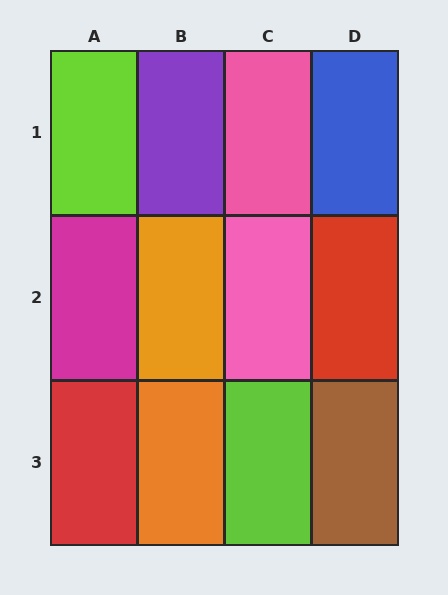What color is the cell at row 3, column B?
Orange.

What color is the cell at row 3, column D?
Brown.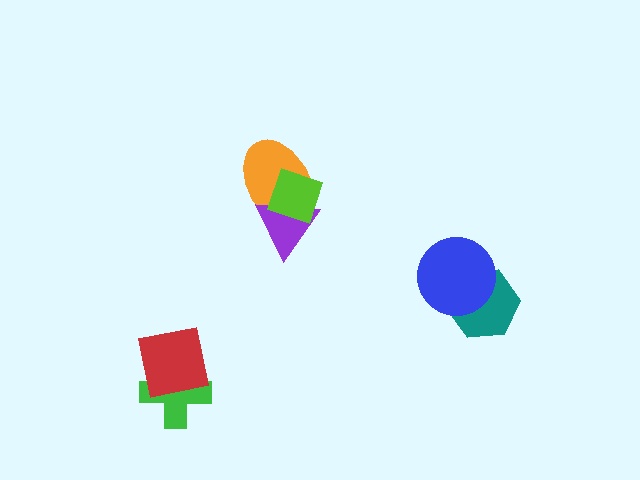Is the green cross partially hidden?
Yes, it is partially covered by another shape.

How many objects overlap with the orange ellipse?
2 objects overlap with the orange ellipse.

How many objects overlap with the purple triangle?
2 objects overlap with the purple triangle.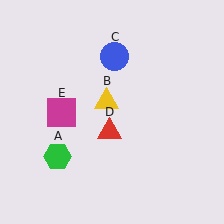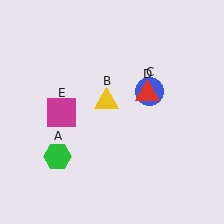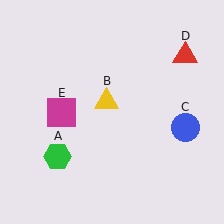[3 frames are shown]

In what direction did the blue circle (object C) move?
The blue circle (object C) moved down and to the right.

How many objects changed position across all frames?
2 objects changed position: blue circle (object C), red triangle (object D).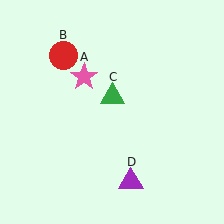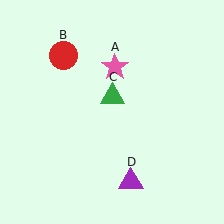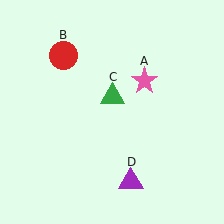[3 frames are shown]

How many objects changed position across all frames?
1 object changed position: pink star (object A).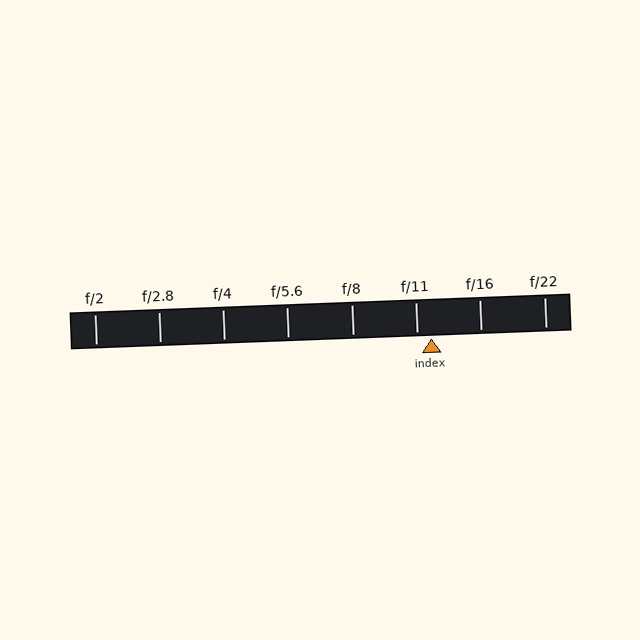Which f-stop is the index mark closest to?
The index mark is closest to f/11.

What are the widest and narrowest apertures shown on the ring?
The widest aperture shown is f/2 and the narrowest is f/22.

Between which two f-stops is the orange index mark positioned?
The index mark is between f/11 and f/16.